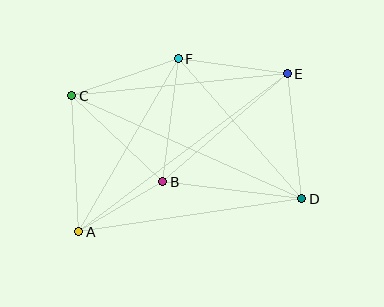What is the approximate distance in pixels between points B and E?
The distance between B and E is approximately 165 pixels.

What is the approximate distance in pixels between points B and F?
The distance between B and F is approximately 124 pixels.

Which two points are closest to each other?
Points A and B are closest to each other.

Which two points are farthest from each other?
Points A and E are farthest from each other.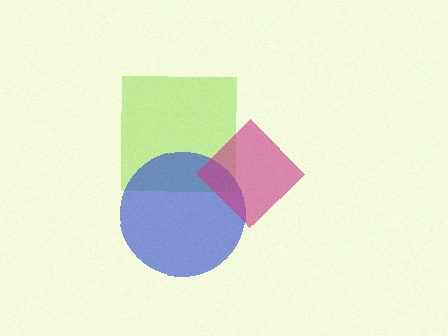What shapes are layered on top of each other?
The layered shapes are: a lime square, a blue circle, a magenta diamond.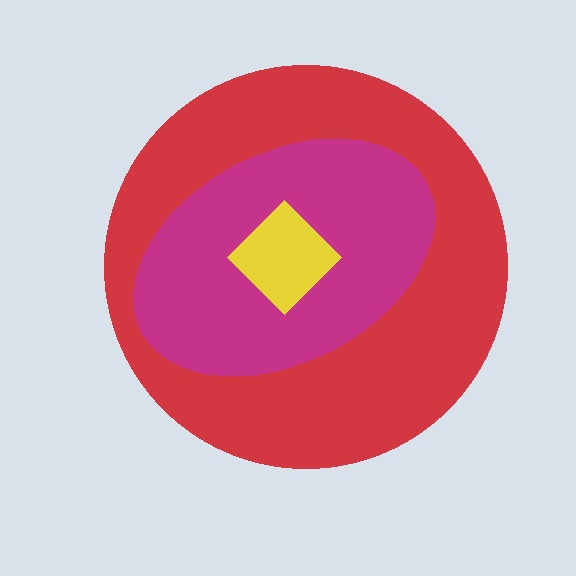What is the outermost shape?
The red circle.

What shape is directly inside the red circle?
The magenta ellipse.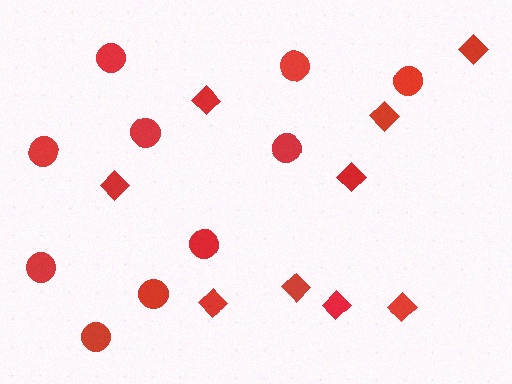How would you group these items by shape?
There are 2 groups: one group of circles (10) and one group of diamonds (9).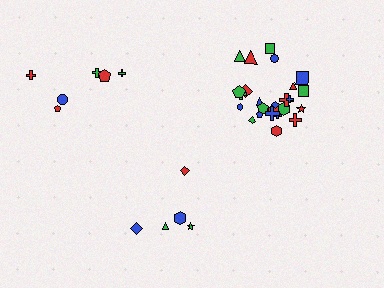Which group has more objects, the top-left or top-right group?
The top-right group.